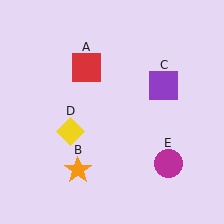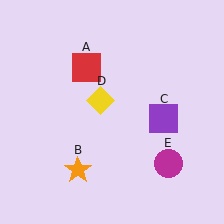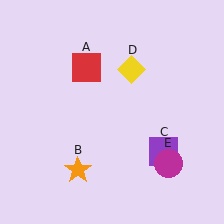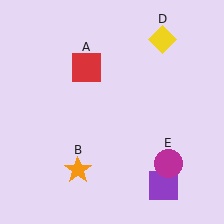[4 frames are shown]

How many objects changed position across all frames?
2 objects changed position: purple square (object C), yellow diamond (object D).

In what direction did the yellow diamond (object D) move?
The yellow diamond (object D) moved up and to the right.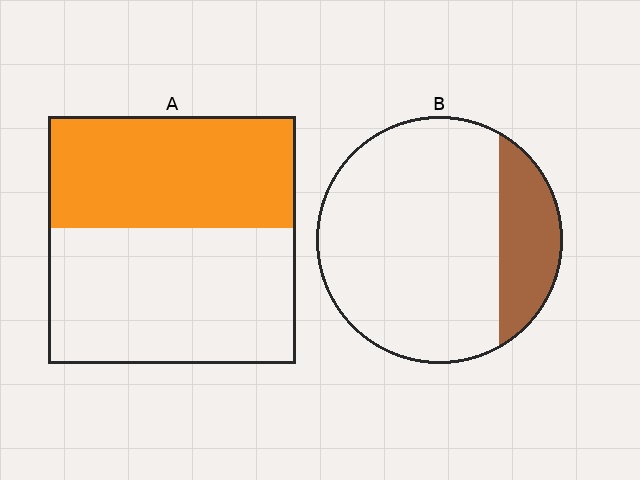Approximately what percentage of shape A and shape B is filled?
A is approximately 45% and B is approximately 20%.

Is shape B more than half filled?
No.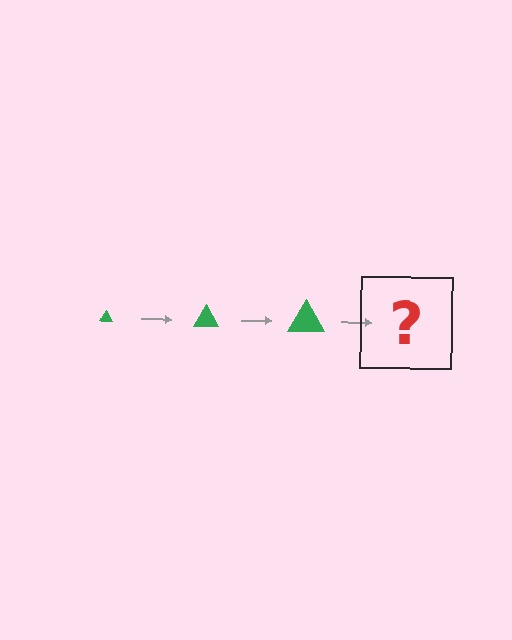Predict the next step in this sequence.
The next step is a green triangle, larger than the previous one.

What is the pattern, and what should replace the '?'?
The pattern is that the triangle gets progressively larger each step. The '?' should be a green triangle, larger than the previous one.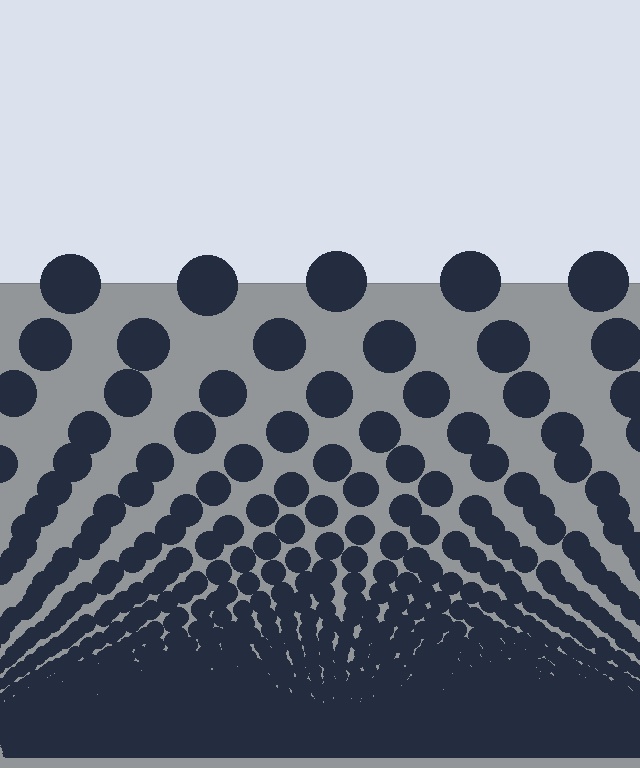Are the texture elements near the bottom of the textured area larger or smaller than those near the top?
Smaller. The gradient is inverted — elements near the bottom are smaller and denser.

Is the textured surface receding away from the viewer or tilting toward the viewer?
The surface appears to tilt toward the viewer. Texture elements get larger and sparser toward the top.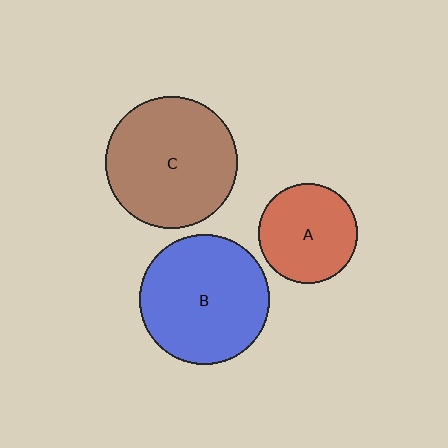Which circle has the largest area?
Circle C (brown).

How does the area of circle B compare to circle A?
Approximately 1.7 times.